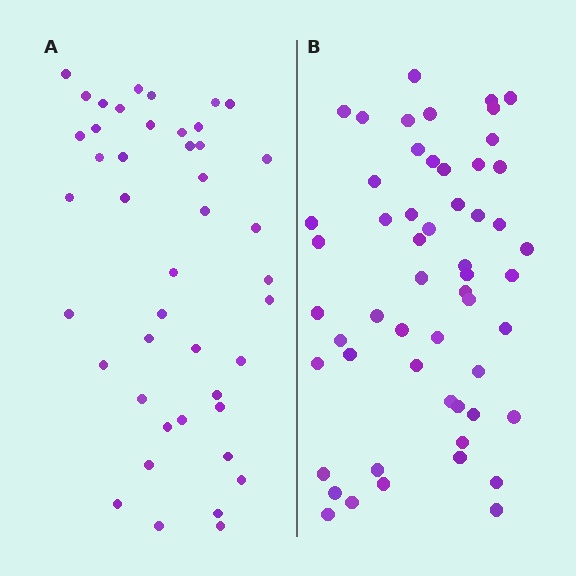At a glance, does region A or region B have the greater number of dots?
Region B (the right region) has more dots.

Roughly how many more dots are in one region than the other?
Region B has roughly 12 or so more dots than region A.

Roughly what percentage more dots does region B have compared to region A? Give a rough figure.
About 25% more.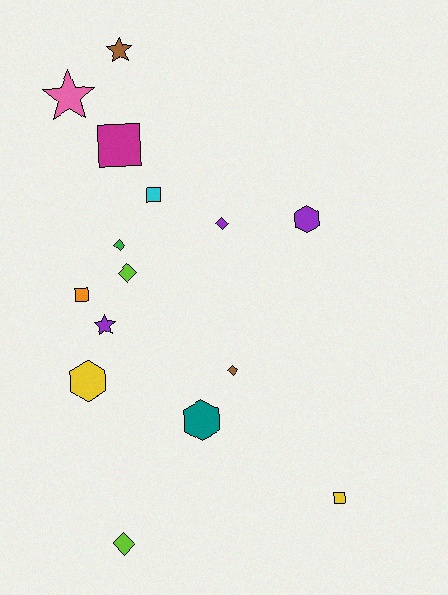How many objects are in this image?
There are 15 objects.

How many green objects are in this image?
There is 1 green object.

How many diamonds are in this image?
There are 5 diamonds.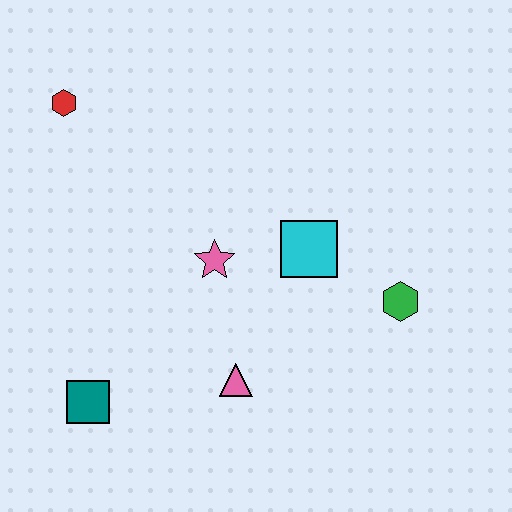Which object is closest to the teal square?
The pink triangle is closest to the teal square.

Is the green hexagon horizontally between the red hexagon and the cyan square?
No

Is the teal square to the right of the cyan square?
No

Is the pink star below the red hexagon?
Yes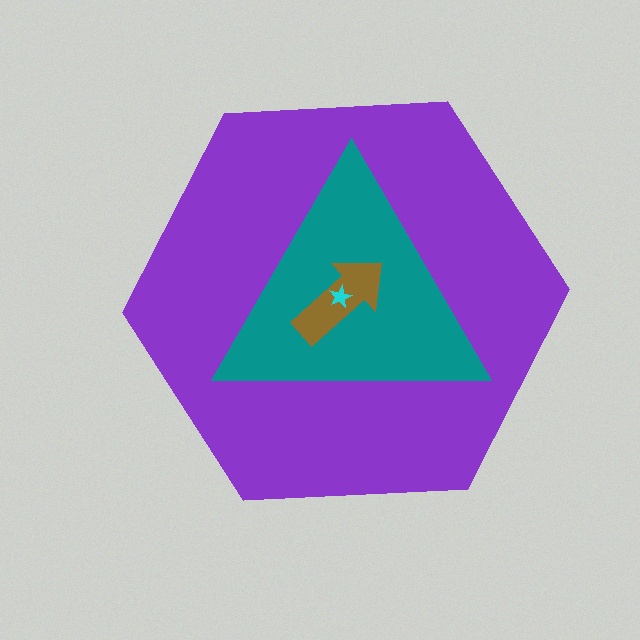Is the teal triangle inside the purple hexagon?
Yes.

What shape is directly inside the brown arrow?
The cyan star.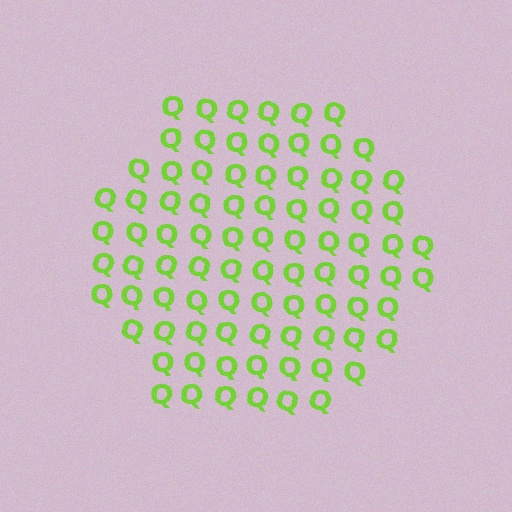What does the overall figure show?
The overall figure shows a hexagon.